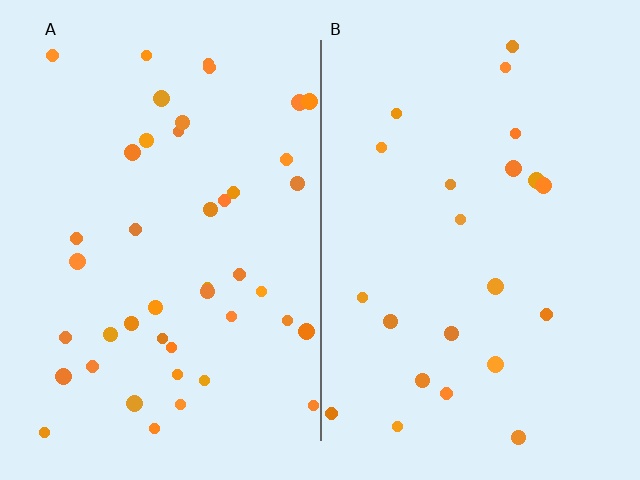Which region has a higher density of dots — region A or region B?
A (the left).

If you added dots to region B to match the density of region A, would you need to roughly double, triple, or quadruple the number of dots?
Approximately double.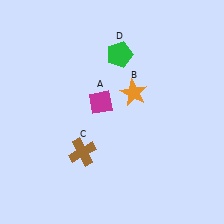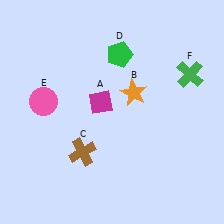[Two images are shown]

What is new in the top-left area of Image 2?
A pink circle (E) was added in the top-left area of Image 2.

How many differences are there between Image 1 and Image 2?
There are 2 differences between the two images.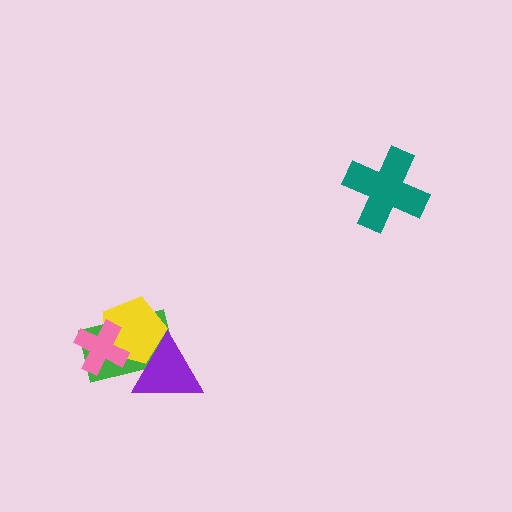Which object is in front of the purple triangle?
The yellow pentagon is in front of the purple triangle.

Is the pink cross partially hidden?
No, no other shape covers it.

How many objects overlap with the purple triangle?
2 objects overlap with the purple triangle.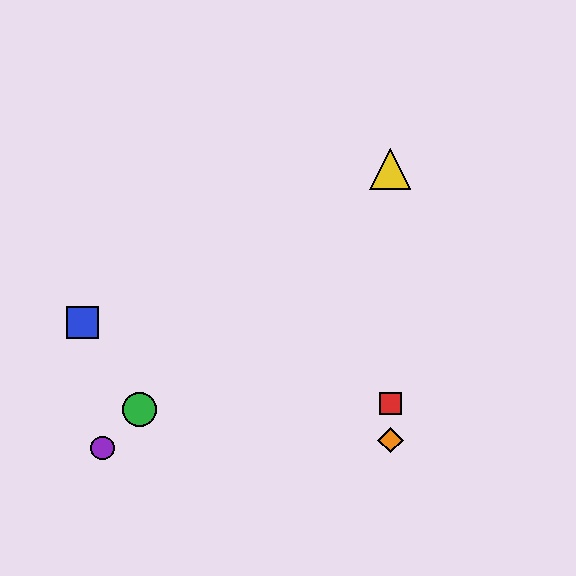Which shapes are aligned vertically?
The red square, the yellow triangle, the orange diamond are aligned vertically.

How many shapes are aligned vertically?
3 shapes (the red square, the yellow triangle, the orange diamond) are aligned vertically.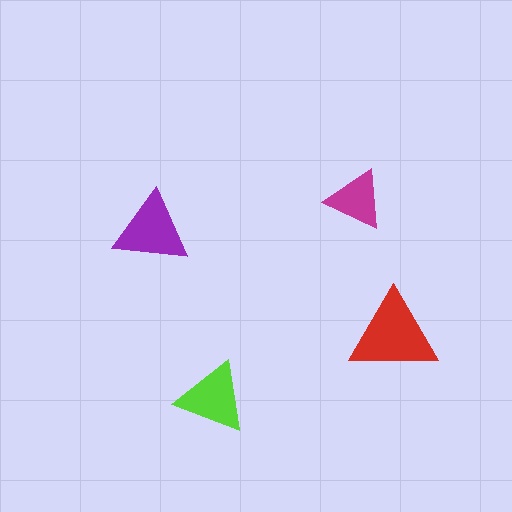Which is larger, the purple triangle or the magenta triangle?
The purple one.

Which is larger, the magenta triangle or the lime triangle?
The lime one.